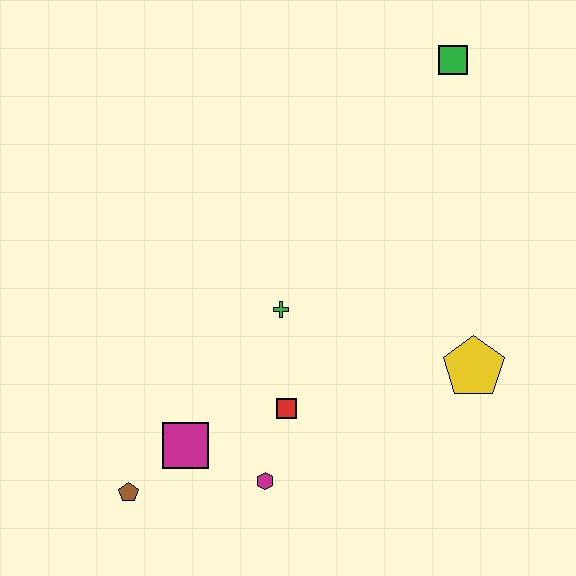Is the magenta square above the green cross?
No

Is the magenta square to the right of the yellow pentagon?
No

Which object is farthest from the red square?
The green square is farthest from the red square.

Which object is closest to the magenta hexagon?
The red square is closest to the magenta hexagon.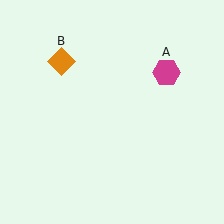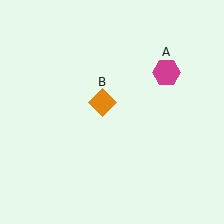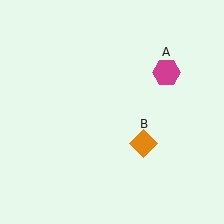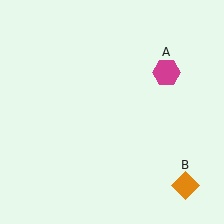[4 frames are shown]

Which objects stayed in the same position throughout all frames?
Magenta hexagon (object A) remained stationary.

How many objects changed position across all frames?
1 object changed position: orange diamond (object B).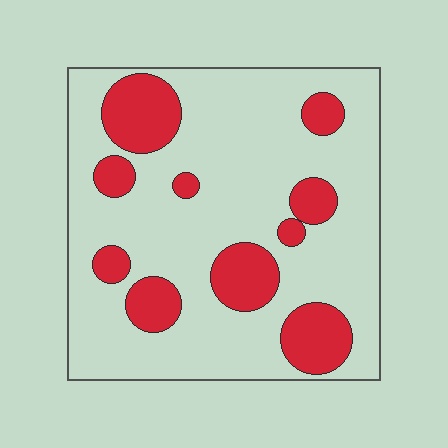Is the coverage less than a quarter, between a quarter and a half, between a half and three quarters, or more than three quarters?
Less than a quarter.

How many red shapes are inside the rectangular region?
10.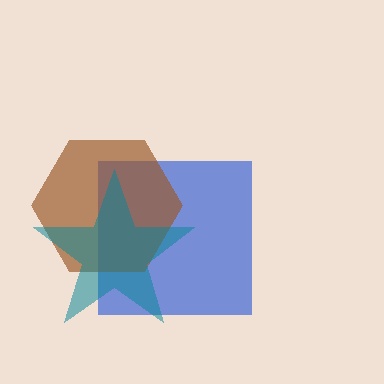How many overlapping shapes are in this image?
There are 3 overlapping shapes in the image.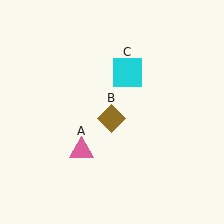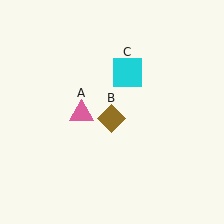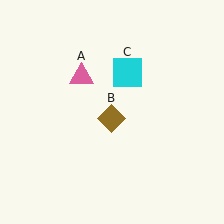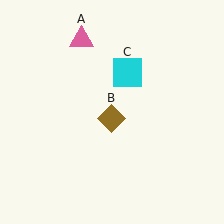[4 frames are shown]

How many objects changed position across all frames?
1 object changed position: pink triangle (object A).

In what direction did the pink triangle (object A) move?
The pink triangle (object A) moved up.